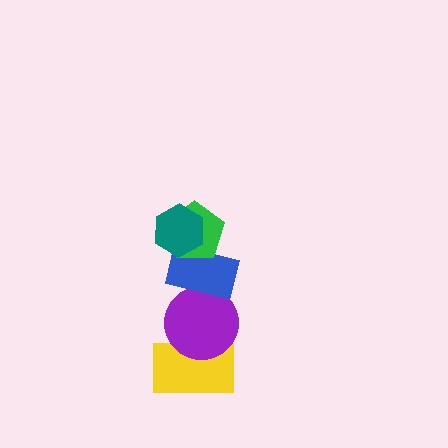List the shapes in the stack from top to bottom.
From top to bottom: the teal hexagon, the green pentagon, the blue rectangle, the purple circle, the yellow rectangle.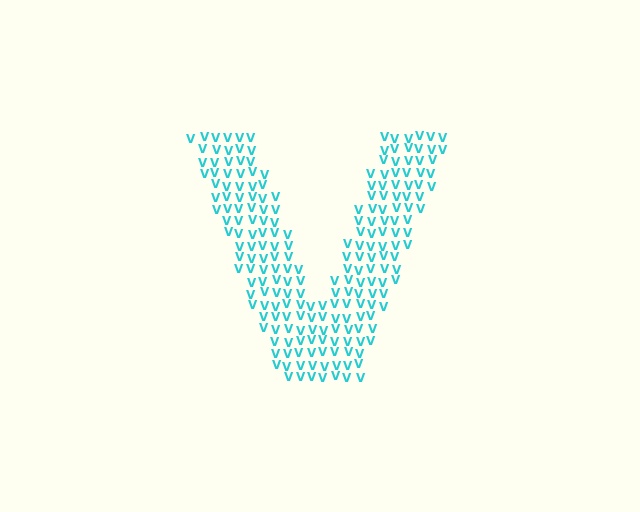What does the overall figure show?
The overall figure shows the letter V.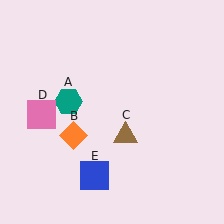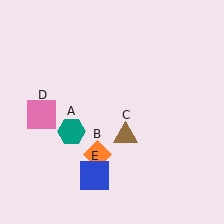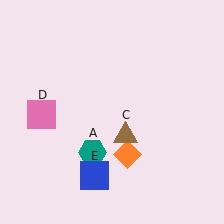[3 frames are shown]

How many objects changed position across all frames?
2 objects changed position: teal hexagon (object A), orange diamond (object B).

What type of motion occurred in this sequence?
The teal hexagon (object A), orange diamond (object B) rotated counterclockwise around the center of the scene.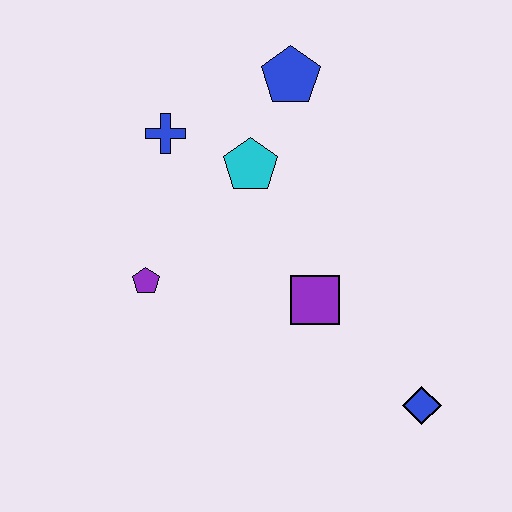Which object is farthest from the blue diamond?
The blue cross is farthest from the blue diamond.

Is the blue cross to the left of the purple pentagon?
No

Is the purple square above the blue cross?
No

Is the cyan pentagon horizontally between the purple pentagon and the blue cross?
No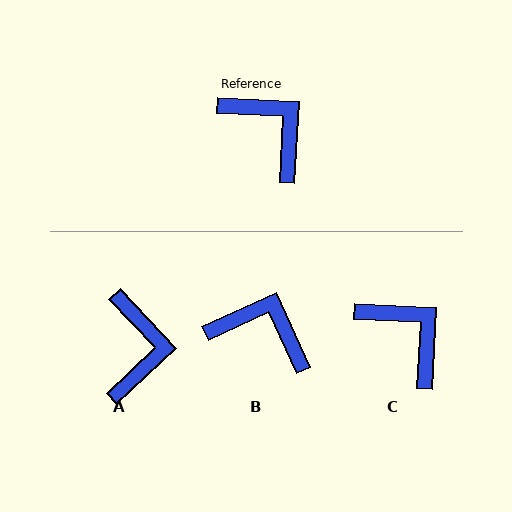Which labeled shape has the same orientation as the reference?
C.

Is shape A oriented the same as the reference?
No, it is off by about 44 degrees.